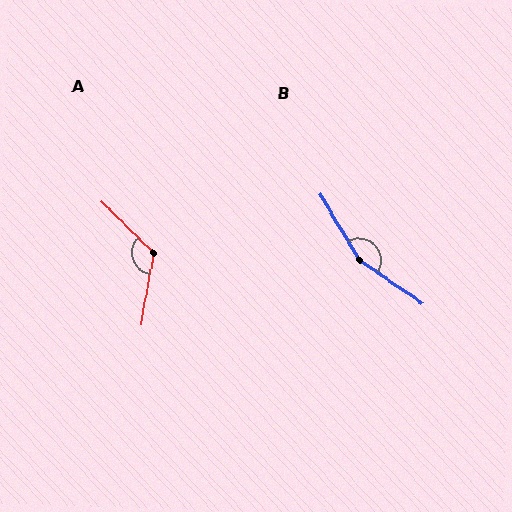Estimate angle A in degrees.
Approximately 124 degrees.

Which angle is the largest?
B, at approximately 155 degrees.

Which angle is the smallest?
A, at approximately 124 degrees.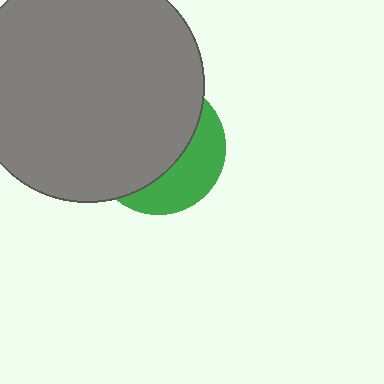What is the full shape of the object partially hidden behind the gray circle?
The partially hidden object is a green circle.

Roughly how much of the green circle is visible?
A small part of it is visible (roughly 35%).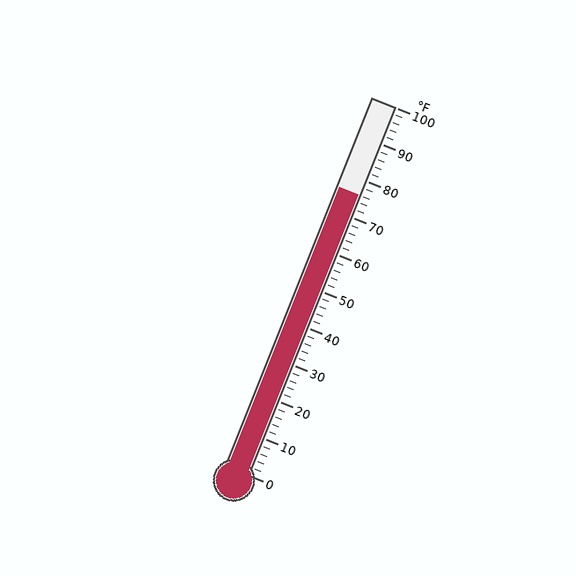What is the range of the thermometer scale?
The thermometer scale ranges from 0°F to 100°F.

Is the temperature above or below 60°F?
The temperature is above 60°F.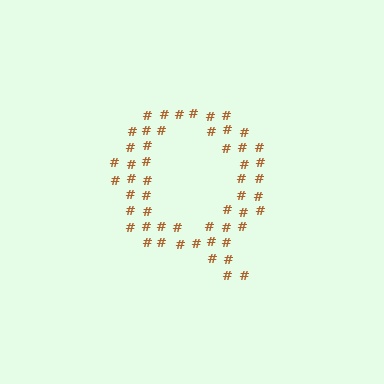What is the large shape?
The large shape is the letter Q.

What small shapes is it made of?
It is made of small hash symbols.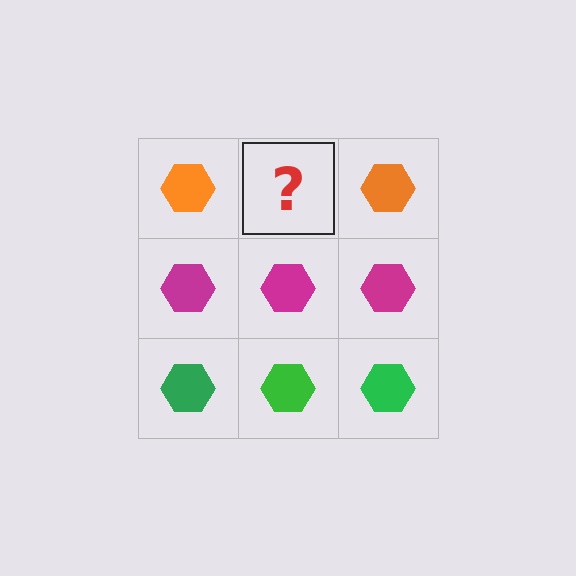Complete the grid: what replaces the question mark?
The question mark should be replaced with an orange hexagon.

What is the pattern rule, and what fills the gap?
The rule is that each row has a consistent color. The gap should be filled with an orange hexagon.